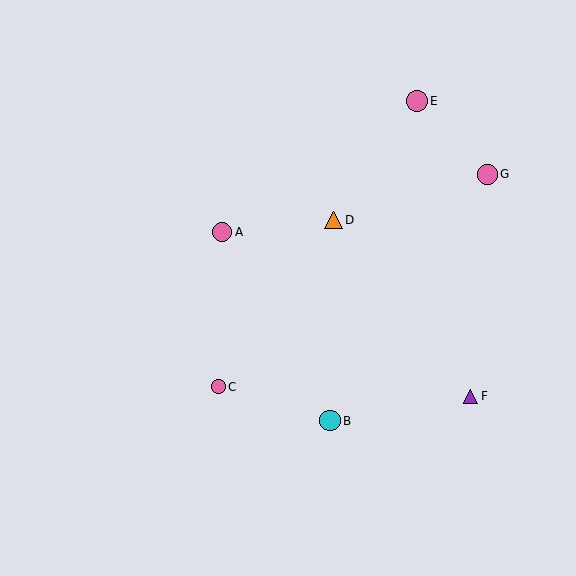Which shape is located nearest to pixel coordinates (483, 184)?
The pink circle (labeled G) at (487, 174) is nearest to that location.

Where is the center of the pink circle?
The center of the pink circle is at (487, 174).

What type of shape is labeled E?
Shape E is a pink circle.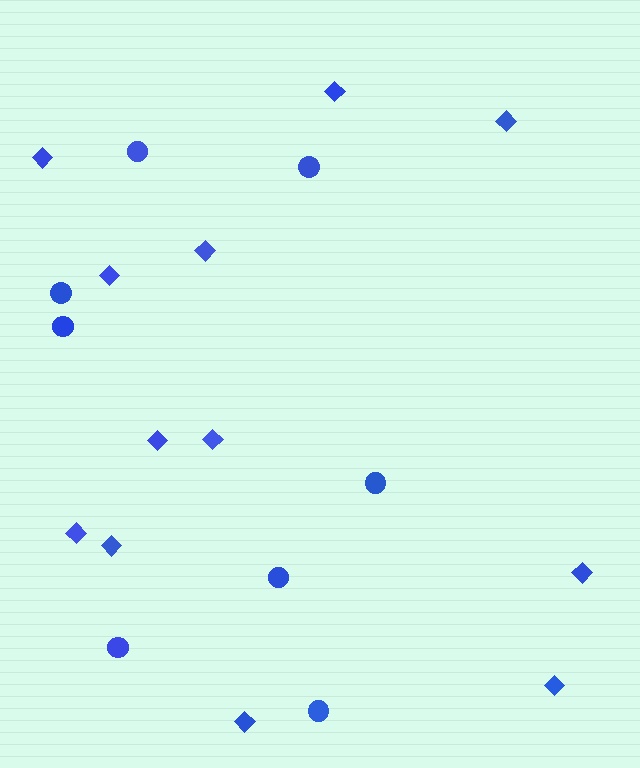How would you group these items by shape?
There are 2 groups: one group of circles (8) and one group of diamonds (12).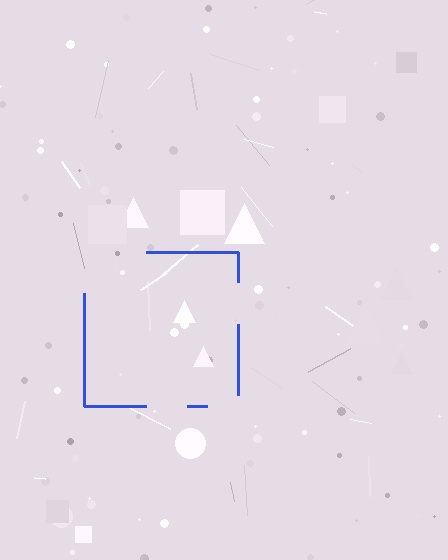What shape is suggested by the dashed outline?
The dashed outline suggests a square.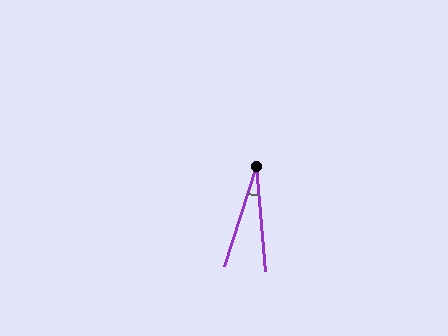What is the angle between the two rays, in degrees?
Approximately 23 degrees.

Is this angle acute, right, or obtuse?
It is acute.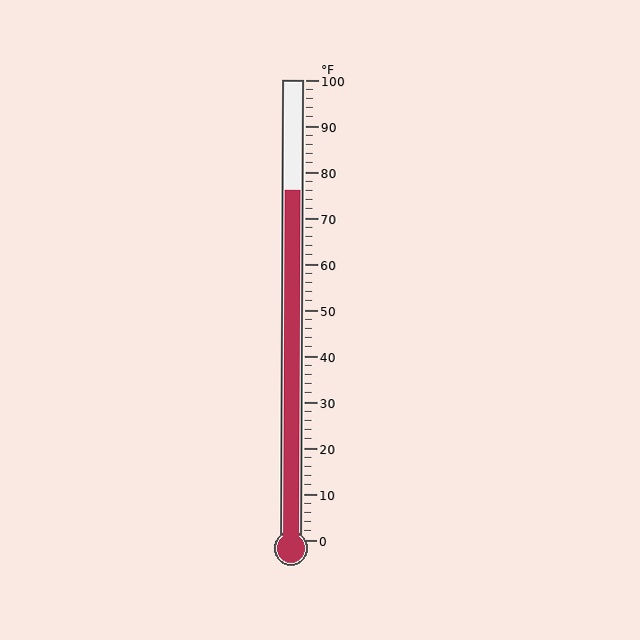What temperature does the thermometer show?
The thermometer shows approximately 76°F.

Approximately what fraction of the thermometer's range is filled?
The thermometer is filled to approximately 75% of its range.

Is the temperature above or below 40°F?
The temperature is above 40°F.